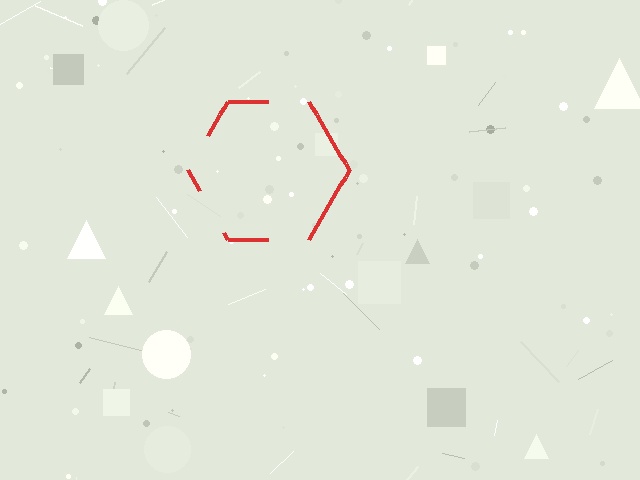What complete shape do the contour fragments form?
The contour fragments form a hexagon.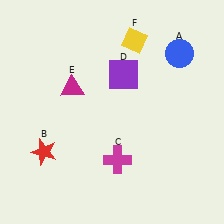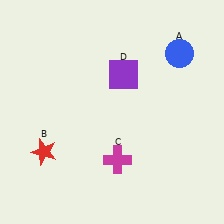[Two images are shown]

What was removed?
The yellow diamond (F), the magenta triangle (E) were removed in Image 2.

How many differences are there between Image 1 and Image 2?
There are 2 differences between the two images.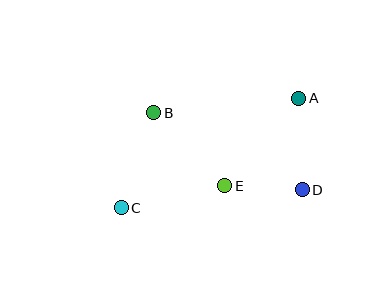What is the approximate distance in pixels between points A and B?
The distance between A and B is approximately 146 pixels.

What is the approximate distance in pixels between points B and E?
The distance between B and E is approximately 102 pixels.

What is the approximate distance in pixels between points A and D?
The distance between A and D is approximately 91 pixels.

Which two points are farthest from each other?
Points A and C are farthest from each other.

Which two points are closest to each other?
Points D and E are closest to each other.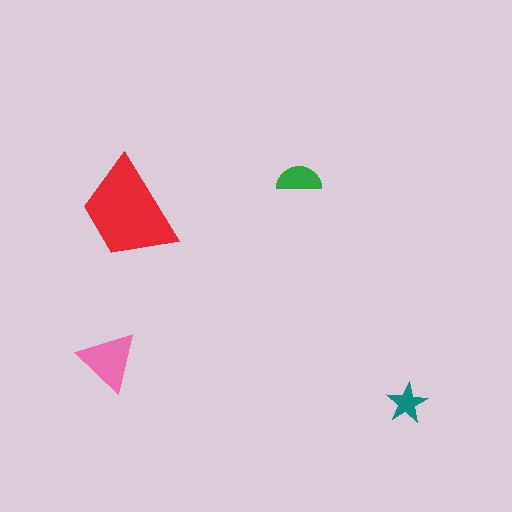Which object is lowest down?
The teal star is bottommost.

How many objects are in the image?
There are 4 objects in the image.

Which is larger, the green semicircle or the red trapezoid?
The red trapezoid.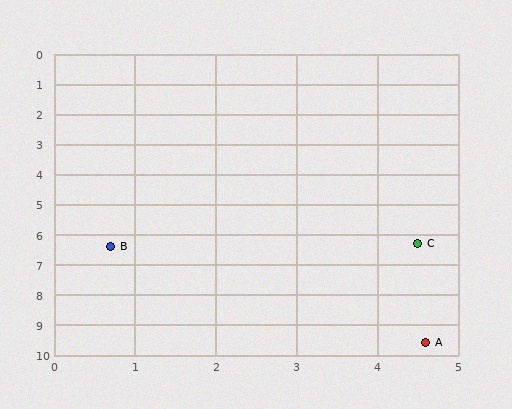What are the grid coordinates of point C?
Point C is at approximately (4.5, 6.3).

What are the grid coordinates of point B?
Point B is at approximately (0.7, 6.4).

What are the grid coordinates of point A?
Point A is at approximately (4.6, 9.6).